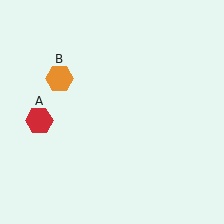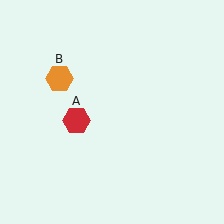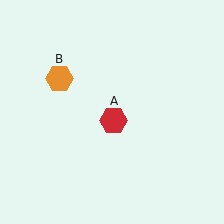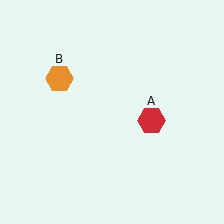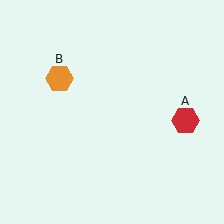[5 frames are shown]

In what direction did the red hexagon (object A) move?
The red hexagon (object A) moved right.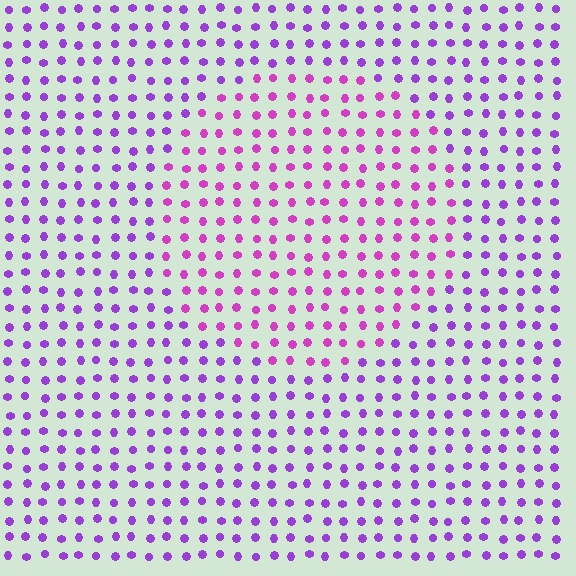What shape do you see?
I see a circle.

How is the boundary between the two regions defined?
The boundary is defined purely by a slight shift in hue (about 30 degrees). Spacing, size, and orientation are identical on both sides.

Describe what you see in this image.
The image is filled with small purple elements in a uniform arrangement. A circle-shaped region is visible where the elements are tinted to a slightly different hue, forming a subtle color boundary.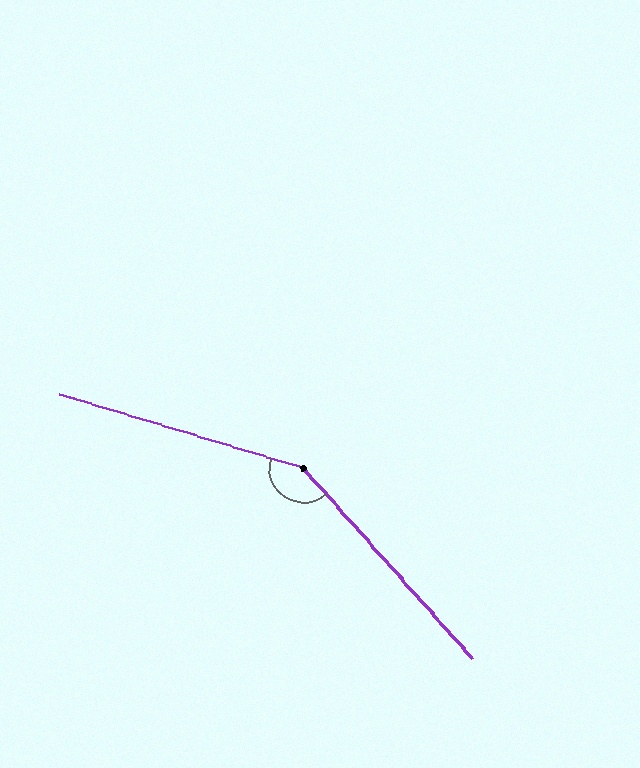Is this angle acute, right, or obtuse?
It is obtuse.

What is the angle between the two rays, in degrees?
Approximately 148 degrees.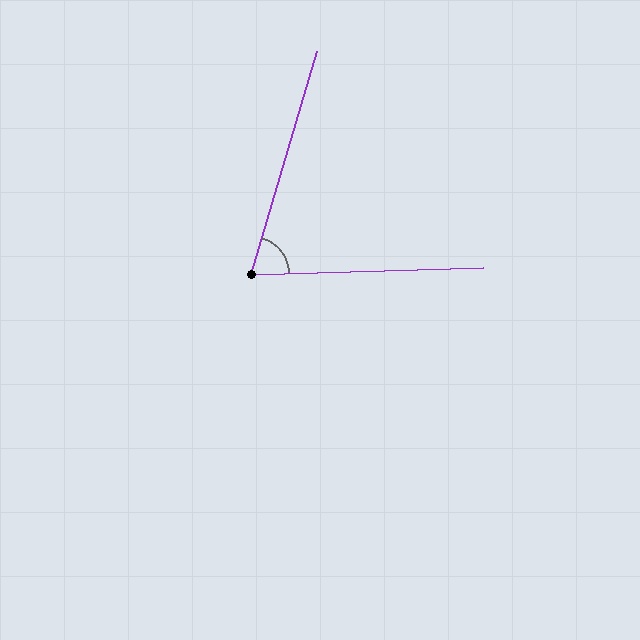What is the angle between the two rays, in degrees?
Approximately 72 degrees.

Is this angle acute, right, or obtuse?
It is acute.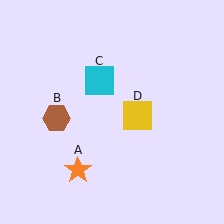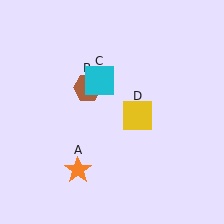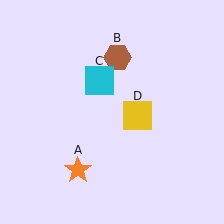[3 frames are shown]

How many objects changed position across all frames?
1 object changed position: brown hexagon (object B).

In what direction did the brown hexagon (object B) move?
The brown hexagon (object B) moved up and to the right.